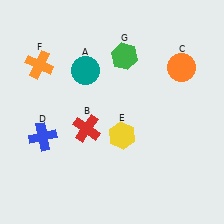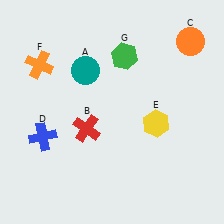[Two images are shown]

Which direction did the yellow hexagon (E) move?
The yellow hexagon (E) moved right.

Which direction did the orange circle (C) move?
The orange circle (C) moved up.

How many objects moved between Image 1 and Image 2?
2 objects moved between the two images.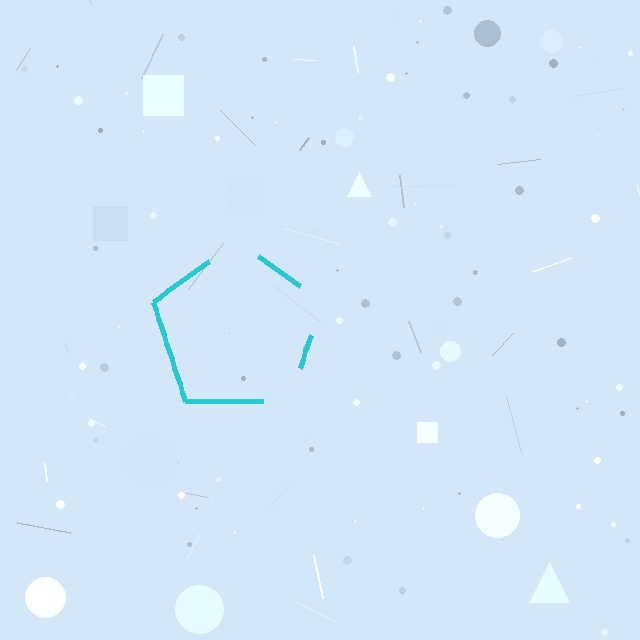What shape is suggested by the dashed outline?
The dashed outline suggests a pentagon.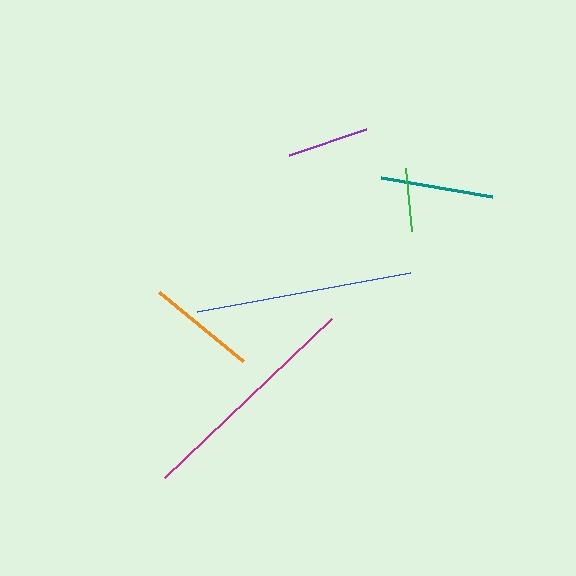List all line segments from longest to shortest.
From longest to shortest: magenta, blue, teal, orange, purple, green.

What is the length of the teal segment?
The teal segment is approximately 113 pixels long.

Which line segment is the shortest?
The green line is the shortest at approximately 63 pixels.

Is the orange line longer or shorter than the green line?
The orange line is longer than the green line.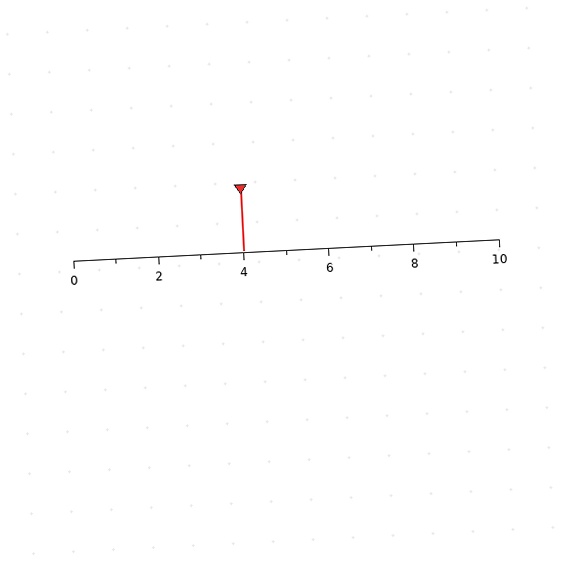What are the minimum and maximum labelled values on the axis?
The axis runs from 0 to 10.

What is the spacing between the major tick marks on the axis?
The major ticks are spaced 2 apart.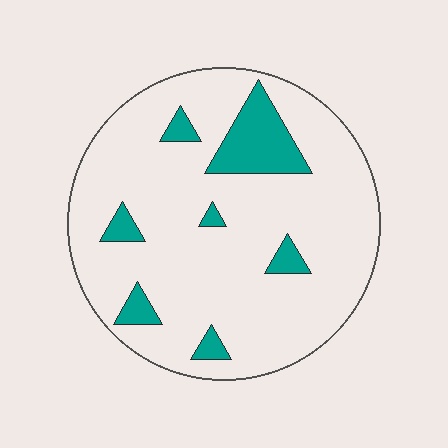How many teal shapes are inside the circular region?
7.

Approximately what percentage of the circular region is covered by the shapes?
Approximately 15%.